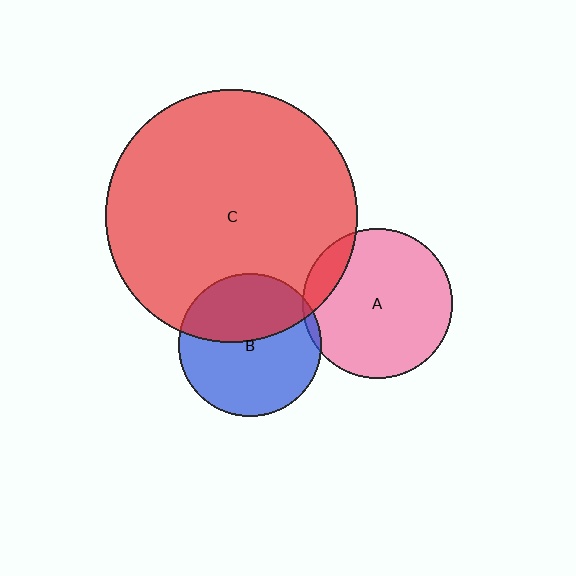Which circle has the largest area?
Circle C (red).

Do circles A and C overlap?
Yes.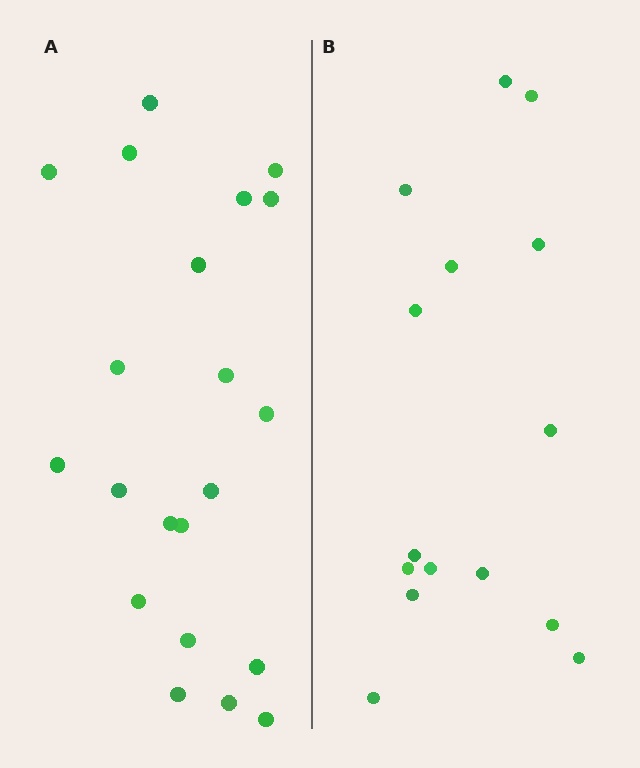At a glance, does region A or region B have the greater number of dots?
Region A (the left region) has more dots.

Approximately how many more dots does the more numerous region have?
Region A has about 6 more dots than region B.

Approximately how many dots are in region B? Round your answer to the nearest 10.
About 20 dots. (The exact count is 15, which rounds to 20.)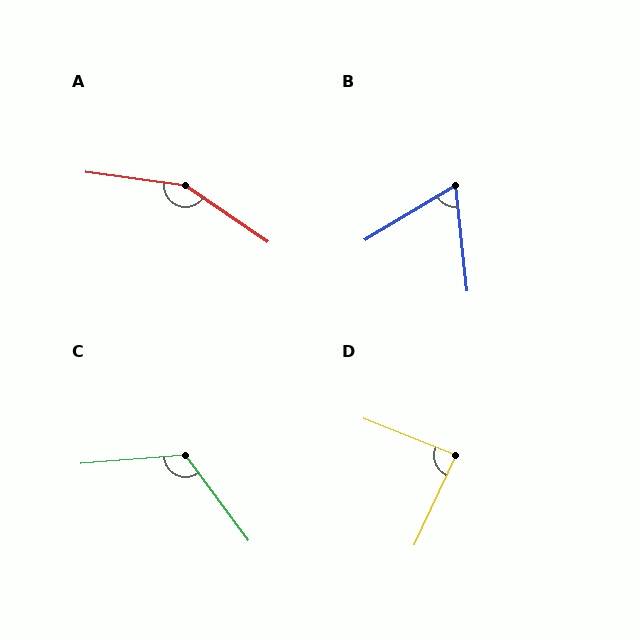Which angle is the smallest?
B, at approximately 65 degrees.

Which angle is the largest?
A, at approximately 153 degrees.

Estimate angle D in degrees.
Approximately 87 degrees.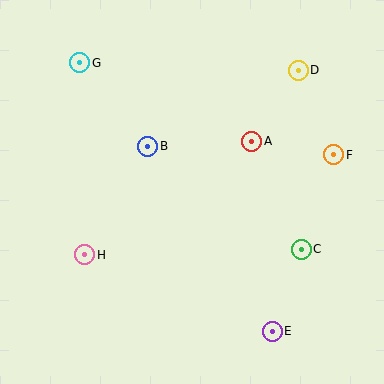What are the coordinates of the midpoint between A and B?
The midpoint between A and B is at (200, 144).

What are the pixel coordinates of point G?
Point G is at (80, 63).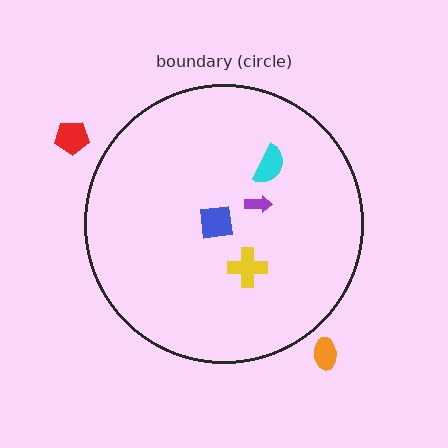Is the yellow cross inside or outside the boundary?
Inside.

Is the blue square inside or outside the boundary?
Inside.